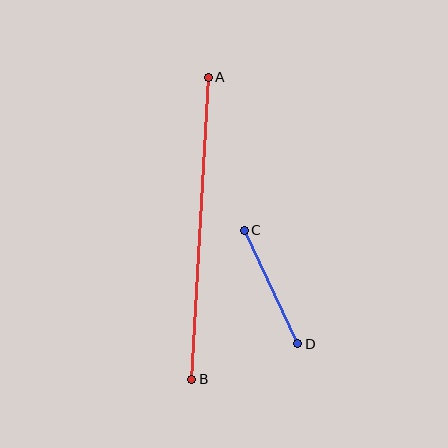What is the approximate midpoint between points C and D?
The midpoint is at approximately (271, 287) pixels.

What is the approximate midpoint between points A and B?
The midpoint is at approximately (200, 228) pixels.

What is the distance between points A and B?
The distance is approximately 303 pixels.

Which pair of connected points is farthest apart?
Points A and B are farthest apart.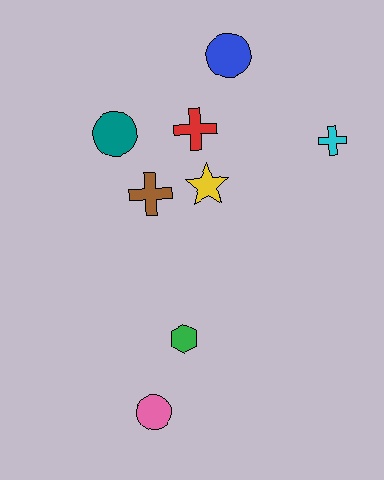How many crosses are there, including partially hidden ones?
There are 3 crosses.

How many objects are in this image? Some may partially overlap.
There are 8 objects.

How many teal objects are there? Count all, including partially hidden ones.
There is 1 teal object.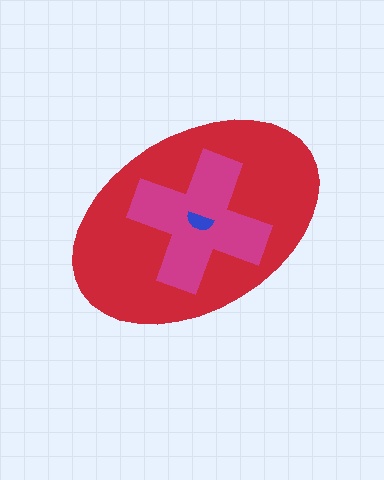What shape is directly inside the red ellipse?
The magenta cross.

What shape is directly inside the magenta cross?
The blue semicircle.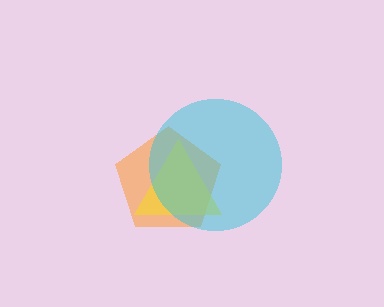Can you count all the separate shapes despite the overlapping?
Yes, there are 3 separate shapes.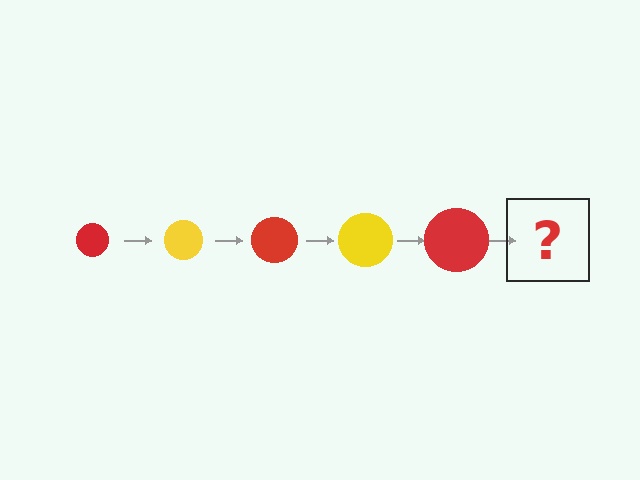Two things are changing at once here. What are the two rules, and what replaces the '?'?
The two rules are that the circle grows larger each step and the color cycles through red and yellow. The '?' should be a yellow circle, larger than the previous one.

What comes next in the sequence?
The next element should be a yellow circle, larger than the previous one.